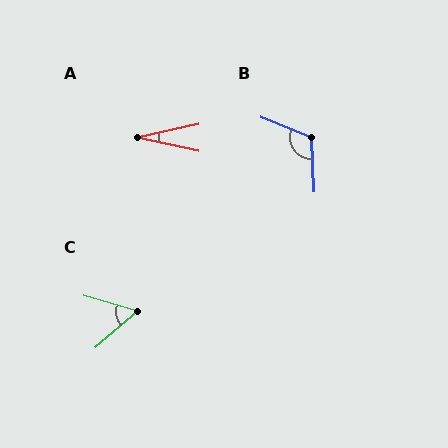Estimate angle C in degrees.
Approximately 57 degrees.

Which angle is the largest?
B, at approximately 115 degrees.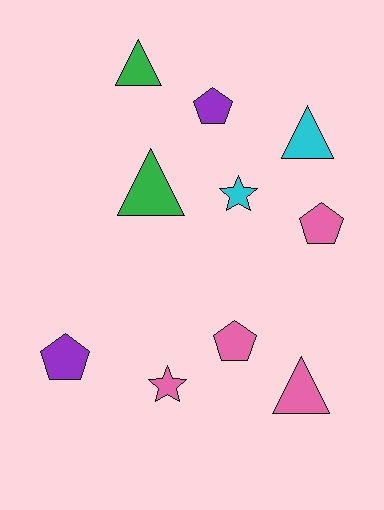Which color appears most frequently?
Pink, with 4 objects.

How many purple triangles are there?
There are no purple triangles.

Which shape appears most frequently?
Triangle, with 4 objects.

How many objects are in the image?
There are 10 objects.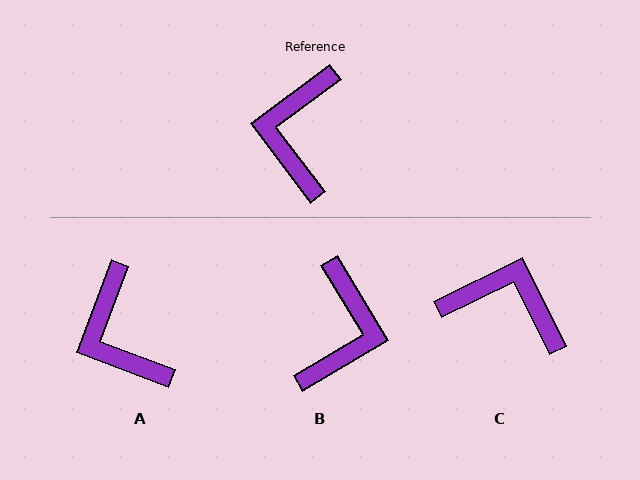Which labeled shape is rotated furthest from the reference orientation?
B, about 174 degrees away.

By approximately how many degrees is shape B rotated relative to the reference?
Approximately 174 degrees counter-clockwise.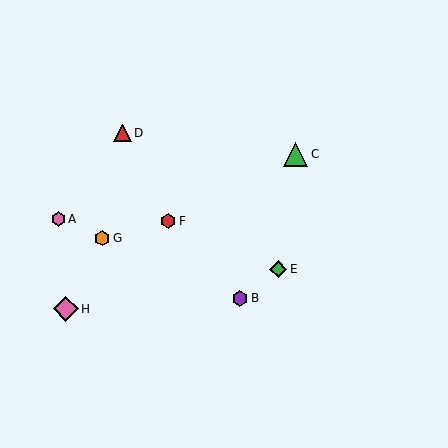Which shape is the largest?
The pink diamond (labeled H) is the largest.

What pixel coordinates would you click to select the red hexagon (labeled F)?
Click at (168, 221) to select the red hexagon F.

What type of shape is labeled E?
Shape E is a green diamond.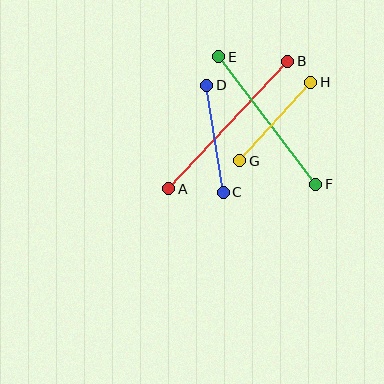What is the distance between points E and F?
The distance is approximately 160 pixels.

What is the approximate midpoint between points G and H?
The midpoint is at approximately (275, 122) pixels.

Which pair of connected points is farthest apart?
Points A and B are farthest apart.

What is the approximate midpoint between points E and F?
The midpoint is at approximately (267, 120) pixels.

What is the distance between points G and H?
The distance is approximately 106 pixels.